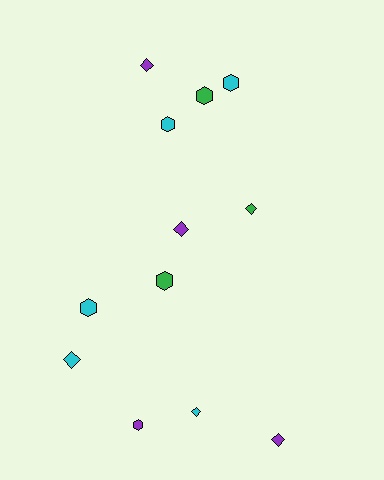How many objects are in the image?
There are 12 objects.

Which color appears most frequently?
Cyan, with 5 objects.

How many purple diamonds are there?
There are 3 purple diamonds.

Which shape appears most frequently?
Hexagon, with 6 objects.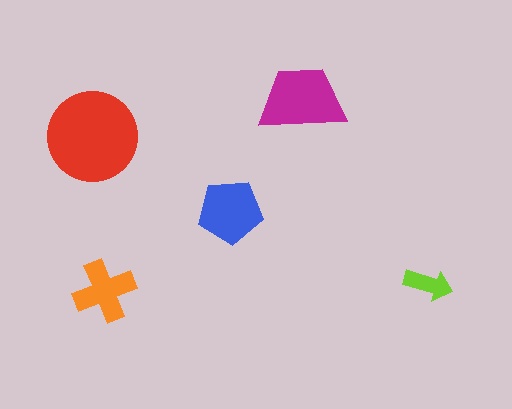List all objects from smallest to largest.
The lime arrow, the orange cross, the blue pentagon, the magenta trapezoid, the red circle.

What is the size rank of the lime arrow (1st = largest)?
5th.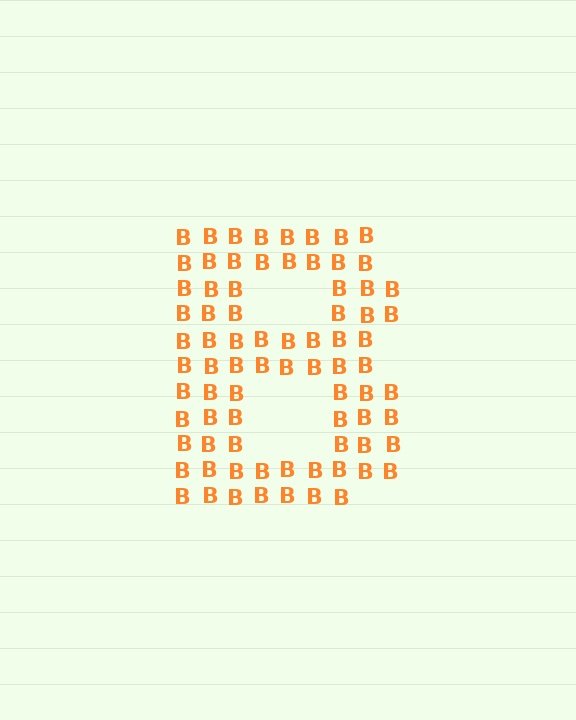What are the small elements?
The small elements are letter B's.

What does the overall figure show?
The overall figure shows the letter B.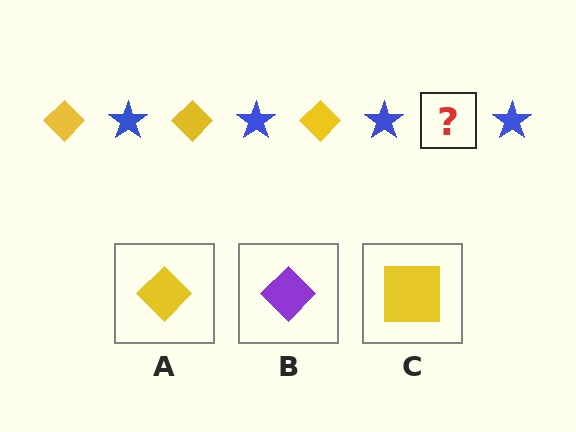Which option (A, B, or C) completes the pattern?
A.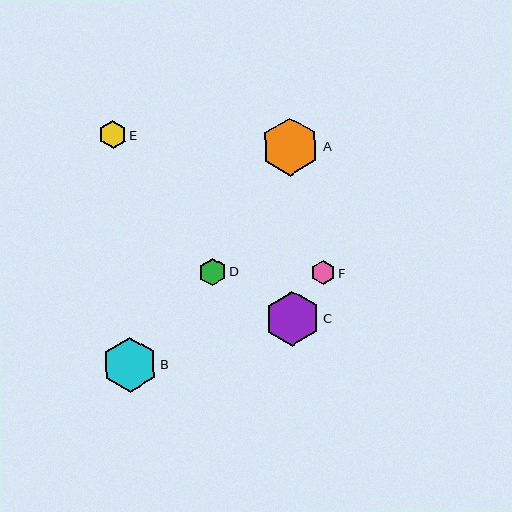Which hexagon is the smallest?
Hexagon F is the smallest with a size of approximately 24 pixels.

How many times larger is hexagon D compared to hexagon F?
Hexagon D is approximately 1.1 times the size of hexagon F.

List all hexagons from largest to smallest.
From largest to smallest: A, B, C, E, D, F.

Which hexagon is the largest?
Hexagon A is the largest with a size of approximately 58 pixels.